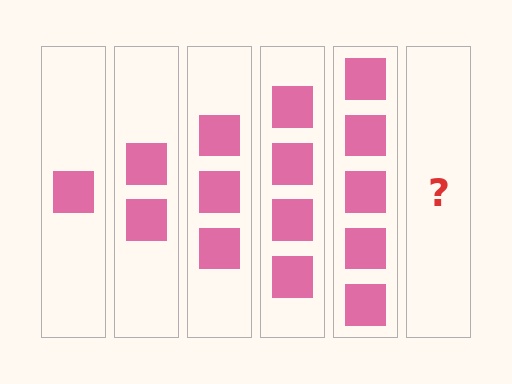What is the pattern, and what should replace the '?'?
The pattern is that each step adds one more square. The '?' should be 6 squares.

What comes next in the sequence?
The next element should be 6 squares.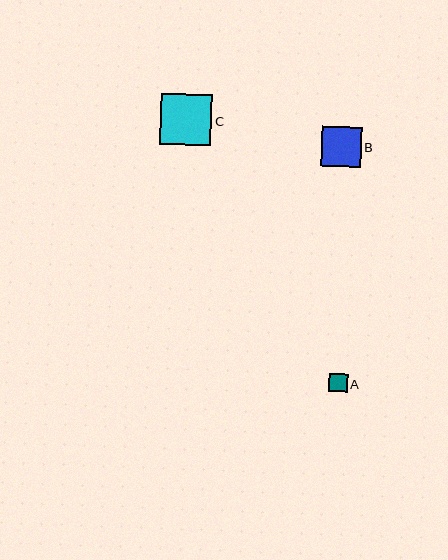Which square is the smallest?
Square A is the smallest with a size of approximately 19 pixels.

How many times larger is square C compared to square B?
Square C is approximately 1.3 times the size of square B.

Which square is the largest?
Square C is the largest with a size of approximately 51 pixels.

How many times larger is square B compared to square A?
Square B is approximately 2.1 times the size of square A.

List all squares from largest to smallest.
From largest to smallest: C, B, A.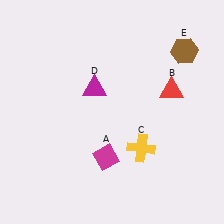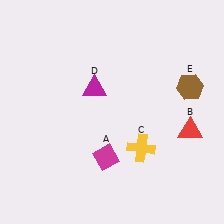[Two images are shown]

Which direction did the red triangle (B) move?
The red triangle (B) moved down.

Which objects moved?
The objects that moved are: the red triangle (B), the brown hexagon (E).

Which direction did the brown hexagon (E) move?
The brown hexagon (E) moved down.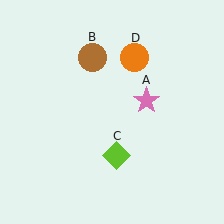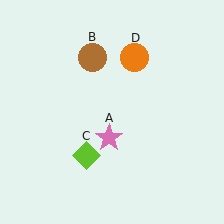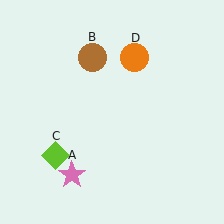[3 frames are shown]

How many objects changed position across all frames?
2 objects changed position: pink star (object A), lime diamond (object C).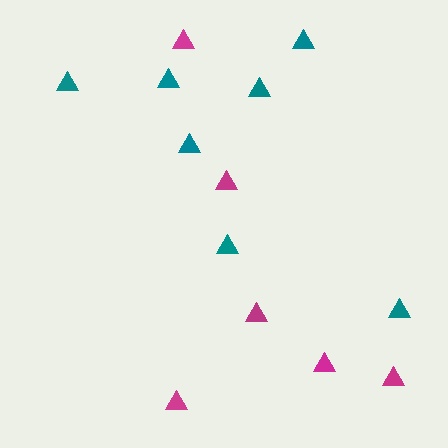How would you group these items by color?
There are 2 groups: one group of magenta triangles (6) and one group of teal triangles (7).